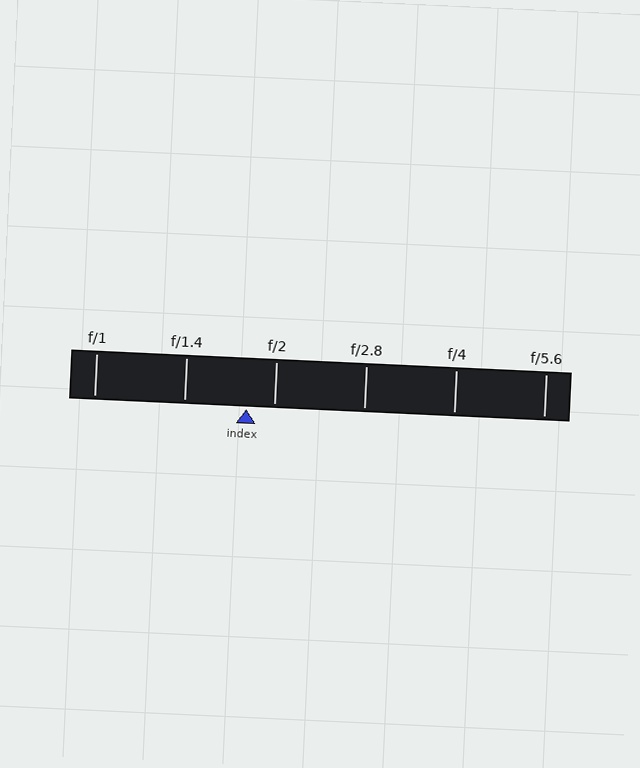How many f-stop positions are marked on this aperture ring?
There are 6 f-stop positions marked.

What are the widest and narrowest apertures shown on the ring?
The widest aperture shown is f/1 and the narrowest is f/5.6.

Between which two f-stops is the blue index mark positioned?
The index mark is between f/1.4 and f/2.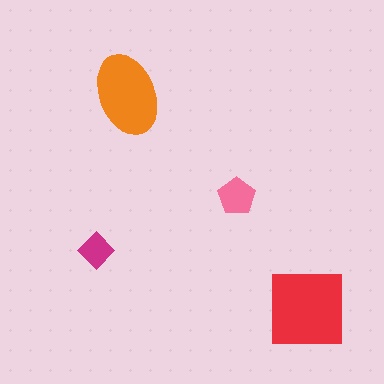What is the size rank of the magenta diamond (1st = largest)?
4th.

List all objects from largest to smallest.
The red square, the orange ellipse, the pink pentagon, the magenta diamond.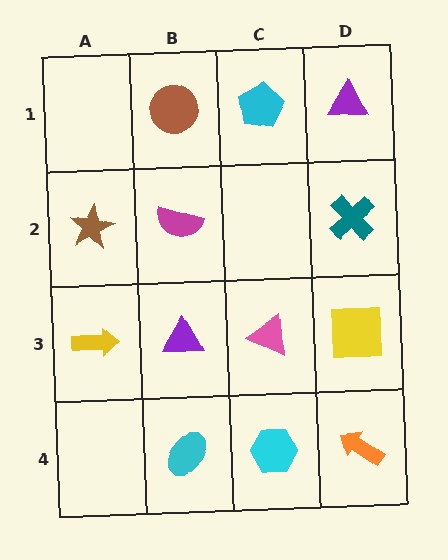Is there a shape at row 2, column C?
No, that cell is empty.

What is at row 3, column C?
A pink triangle.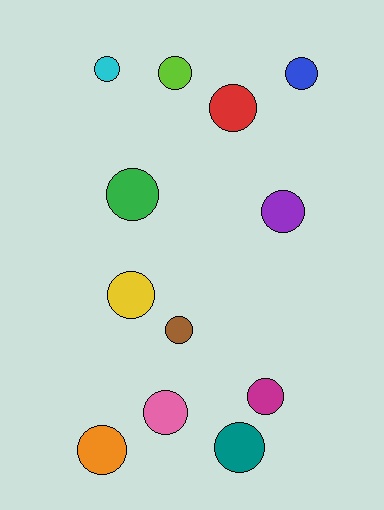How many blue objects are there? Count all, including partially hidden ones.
There is 1 blue object.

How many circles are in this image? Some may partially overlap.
There are 12 circles.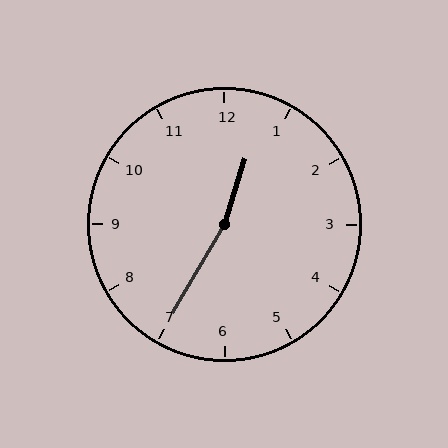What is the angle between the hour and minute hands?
Approximately 168 degrees.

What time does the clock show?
12:35.